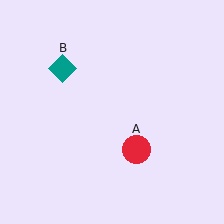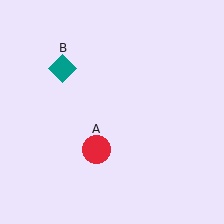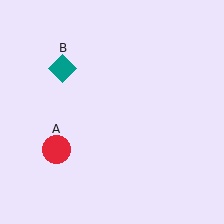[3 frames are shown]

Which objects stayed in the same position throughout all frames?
Teal diamond (object B) remained stationary.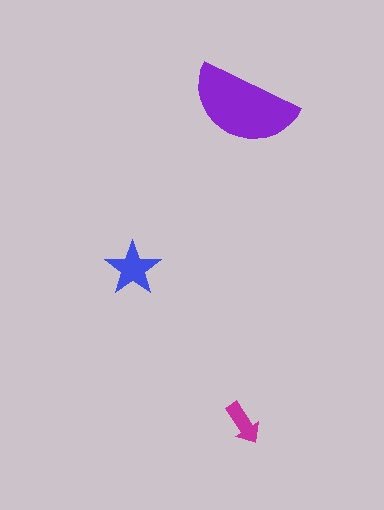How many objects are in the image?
There are 3 objects in the image.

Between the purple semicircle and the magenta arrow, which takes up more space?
The purple semicircle.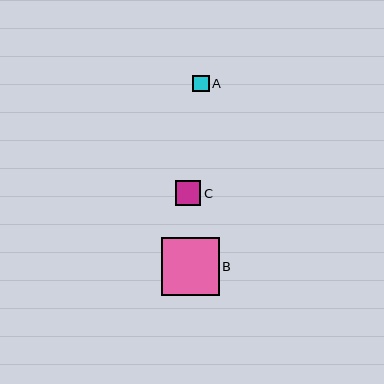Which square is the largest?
Square B is the largest with a size of approximately 58 pixels.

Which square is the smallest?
Square A is the smallest with a size of approximately 17 pixels.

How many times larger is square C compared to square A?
Square C is approximately 1.5 times the size of square A.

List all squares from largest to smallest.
From largest to smallest: B, C, A.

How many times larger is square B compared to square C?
Square B is approximately 2.3 times the size of square C.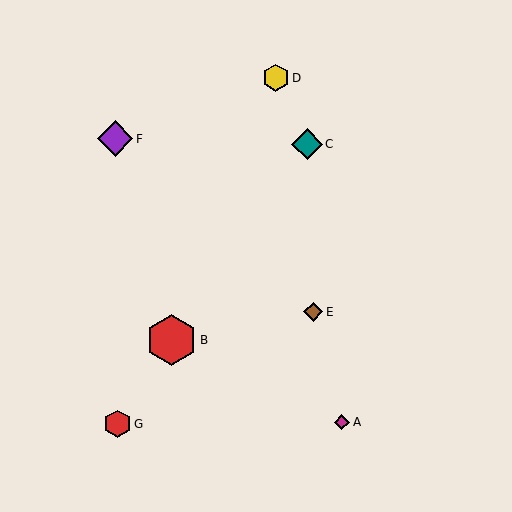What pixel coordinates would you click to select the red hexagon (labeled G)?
Click at (117, 424) to select the red hexagon G.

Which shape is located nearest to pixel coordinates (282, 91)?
The yellow hexagon (labeled D) at (276, 78) is nearest to that location.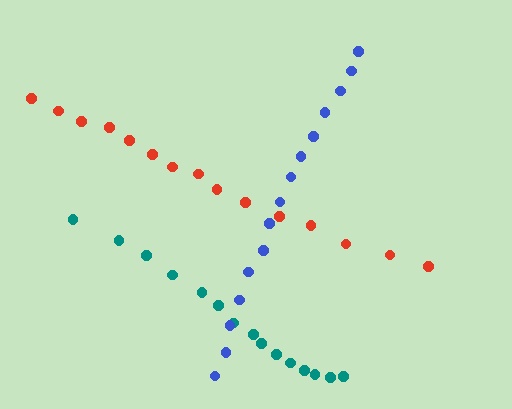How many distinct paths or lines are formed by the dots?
There are 3 distinct paths.